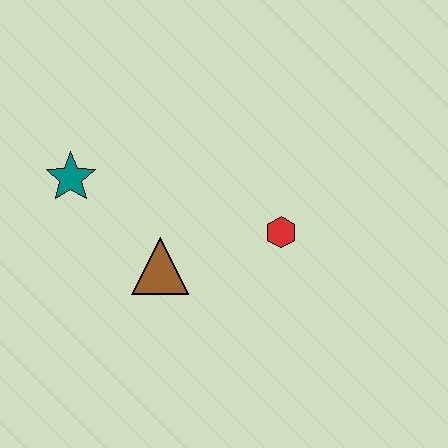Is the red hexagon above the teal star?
No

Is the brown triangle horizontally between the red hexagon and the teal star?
Yes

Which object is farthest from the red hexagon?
The teal star is farthest from the red hexagon.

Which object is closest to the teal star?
The brown triangle is closest to the teal star.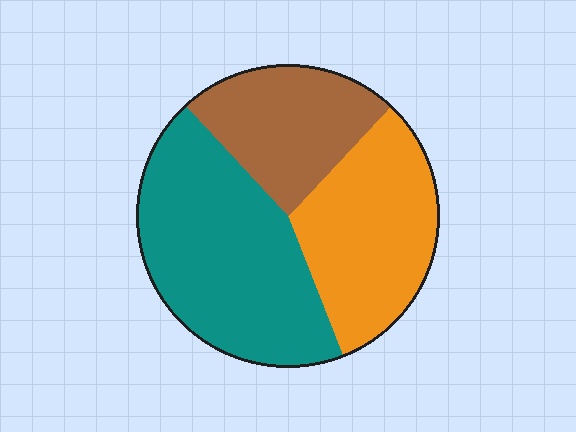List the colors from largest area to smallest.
From largest to smallest: teal, orange, brown.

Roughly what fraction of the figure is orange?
Orange covers 32% of the figure.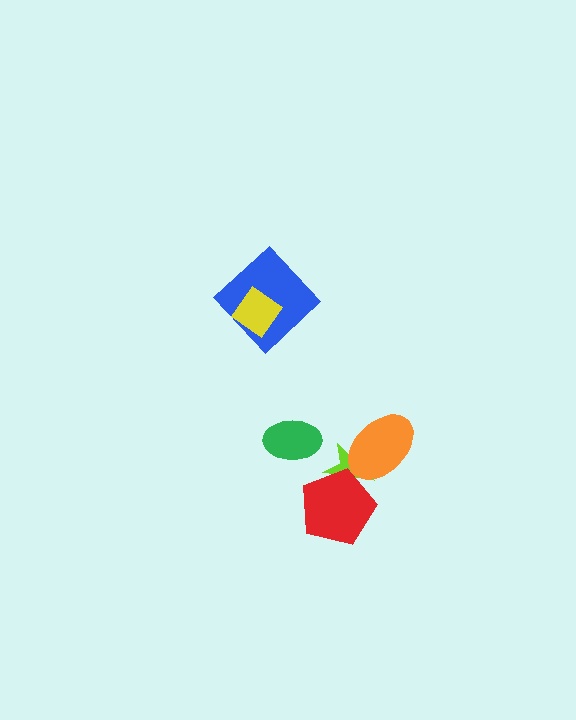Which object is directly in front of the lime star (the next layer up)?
The red pentagon is directly in front of the lime star.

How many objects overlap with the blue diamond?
1 object overlaps with the blue diamond.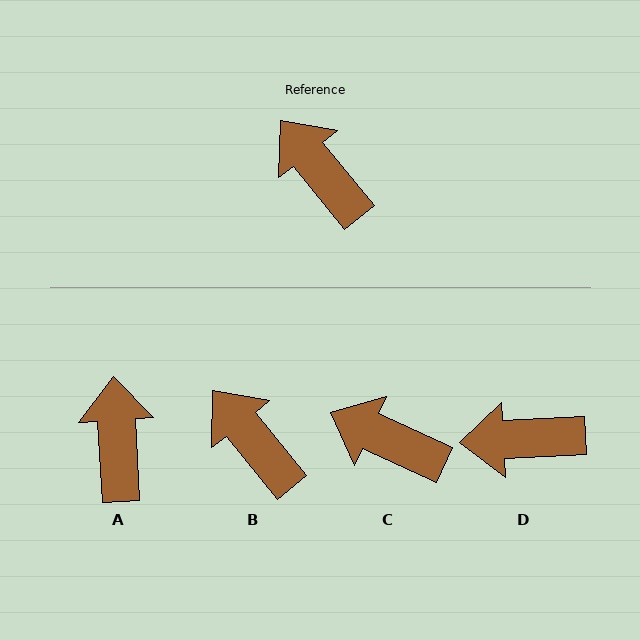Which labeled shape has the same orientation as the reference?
B.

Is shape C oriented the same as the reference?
No, it is off by about 26 degrees.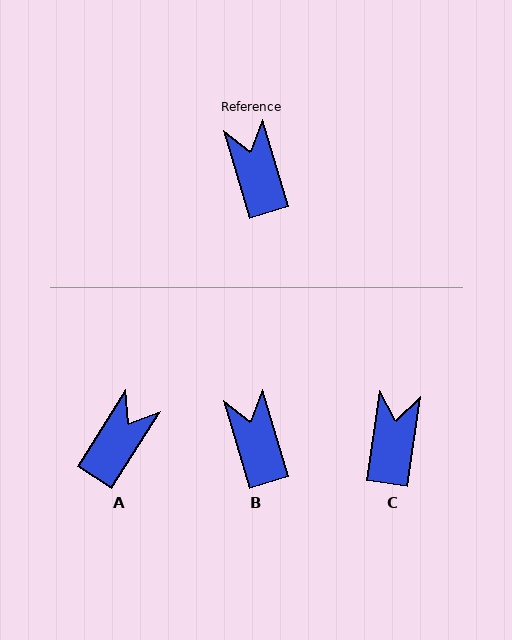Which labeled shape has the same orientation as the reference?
B.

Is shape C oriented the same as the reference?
No, it is off by about 24 degrees.